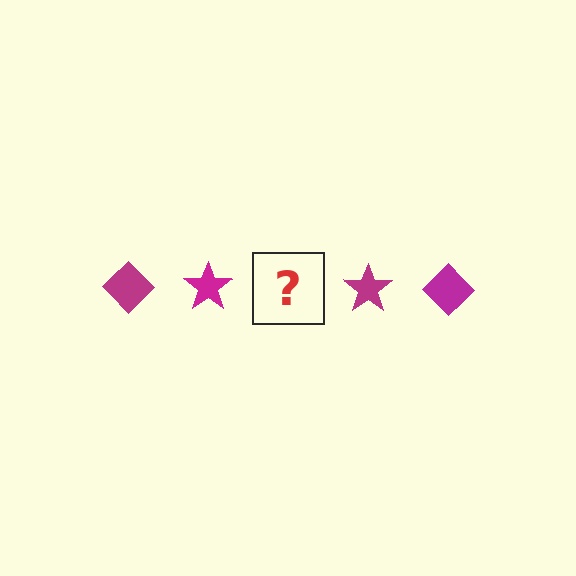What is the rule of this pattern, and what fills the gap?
The rule is that the pattern cycles through diamond, star shapes in magenta. The gap should be filled with a magenta diamond.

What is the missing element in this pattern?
The missing element is a magenta diamond.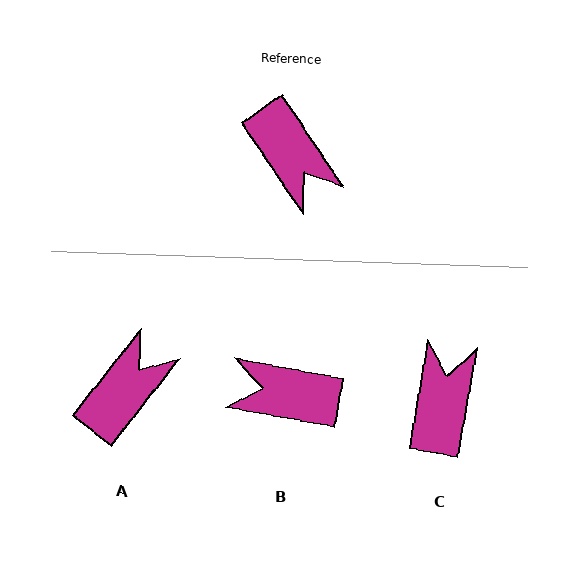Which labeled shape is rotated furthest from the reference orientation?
C, about 136 degrees away.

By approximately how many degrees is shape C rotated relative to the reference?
Approximately 136 degrees counter-clockwise.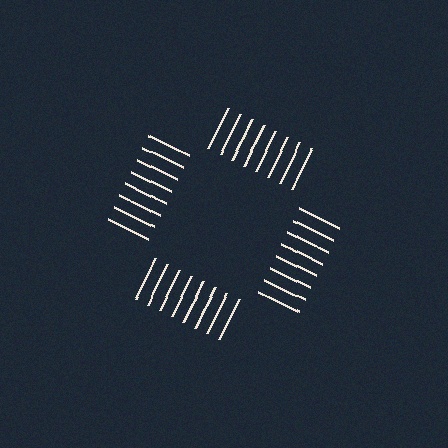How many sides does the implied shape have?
4 sides — the line-ends trace a square.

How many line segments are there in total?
32 — 8 along each of the 4 edges.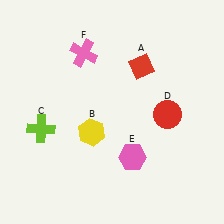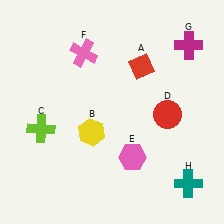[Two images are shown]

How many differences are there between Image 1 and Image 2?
There are 2 differences between the two images.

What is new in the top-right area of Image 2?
A magenta cross (G) was added in the top-right area of Image 2.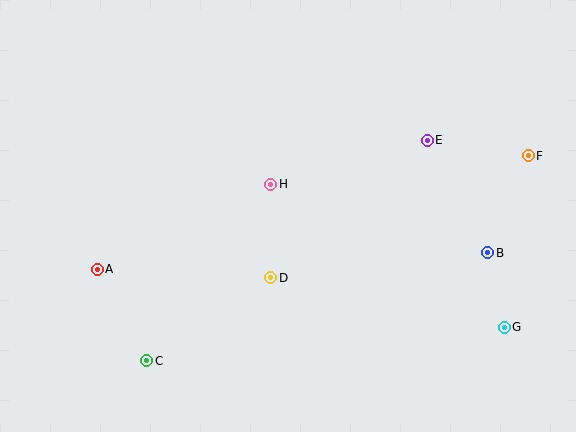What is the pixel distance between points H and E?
The distance between H and E is 162 pixels.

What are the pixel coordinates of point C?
Point C is at (147, 361).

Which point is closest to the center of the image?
Point H at (271, 184) is closest to the center.